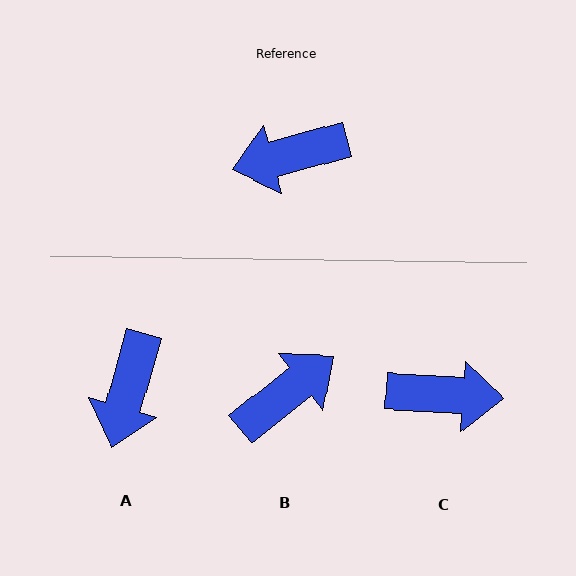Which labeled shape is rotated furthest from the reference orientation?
C, about 161 degrees away.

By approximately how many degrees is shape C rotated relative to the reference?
Approximately 161 degrees counter-clockwise.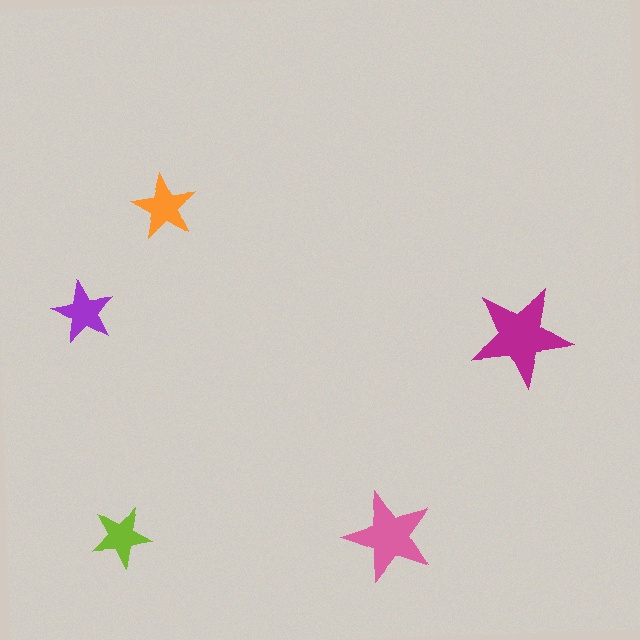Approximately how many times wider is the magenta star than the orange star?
About 1.5 times wider.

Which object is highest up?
The orange star is topmost.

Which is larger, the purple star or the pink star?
The pink one.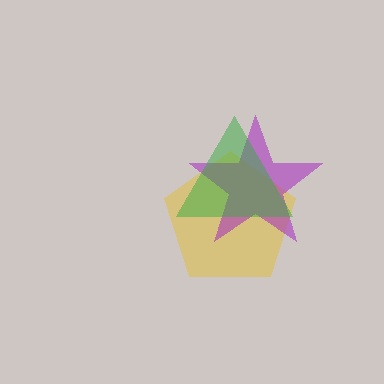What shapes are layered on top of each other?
The layered shapes are: a yellow pentagon, a purple star, a green triangle.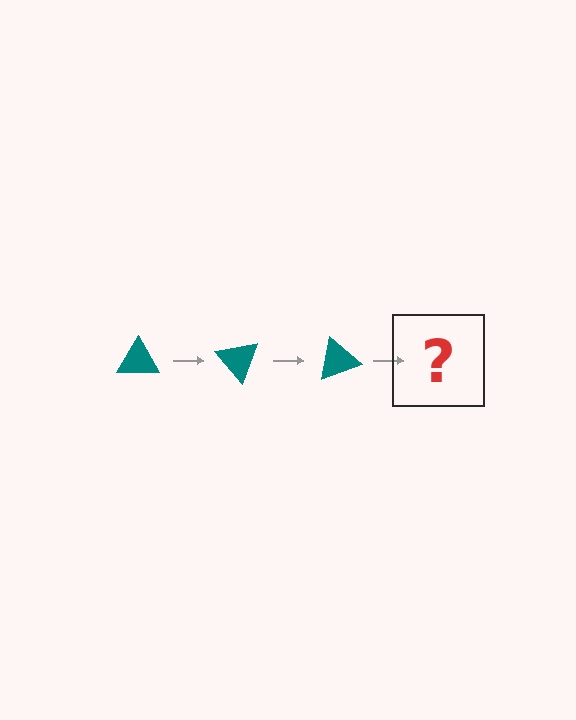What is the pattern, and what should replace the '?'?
The pattern is that the triangle rotates 50 degrees each step. The '?' should be a teal triangle rotated 150 degrees.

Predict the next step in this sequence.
The next step is a teal triangle rotated 150 degrees.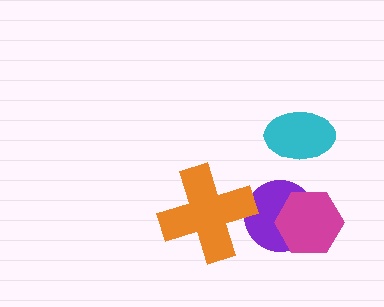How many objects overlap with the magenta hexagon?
1 object overlaps with the magenta hexagon.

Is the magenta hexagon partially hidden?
No, no other shape covers it.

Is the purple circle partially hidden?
Yes, it is partially covered by another shape.